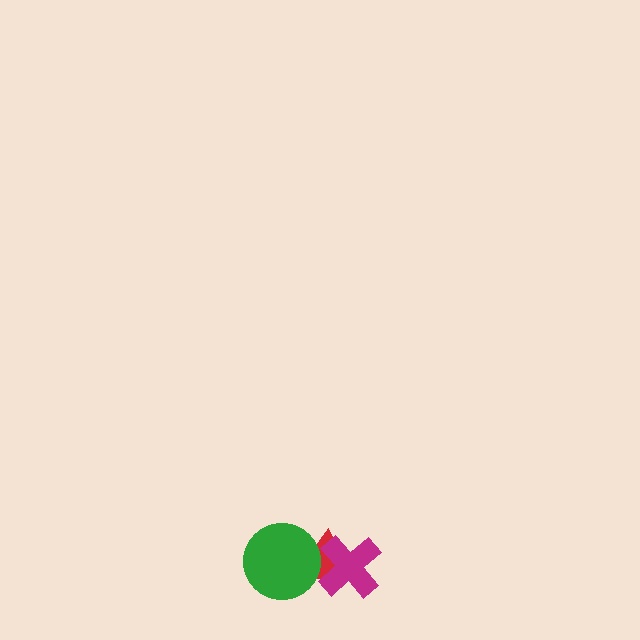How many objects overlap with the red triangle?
2 objects overlap with the red triangle.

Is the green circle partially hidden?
No, no other shape covers it.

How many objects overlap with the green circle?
1 object overlaps with the green circle.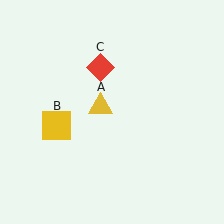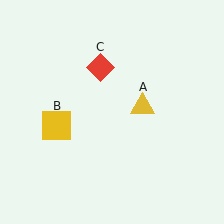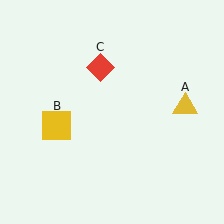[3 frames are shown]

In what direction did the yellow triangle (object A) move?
The yellow triangle (object A) moved right.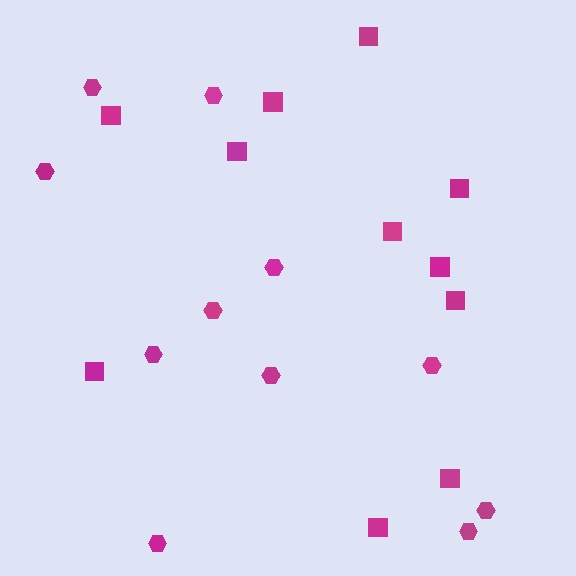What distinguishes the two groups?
There are 2 groups: one group of squares (11) and one group of hexagons (11).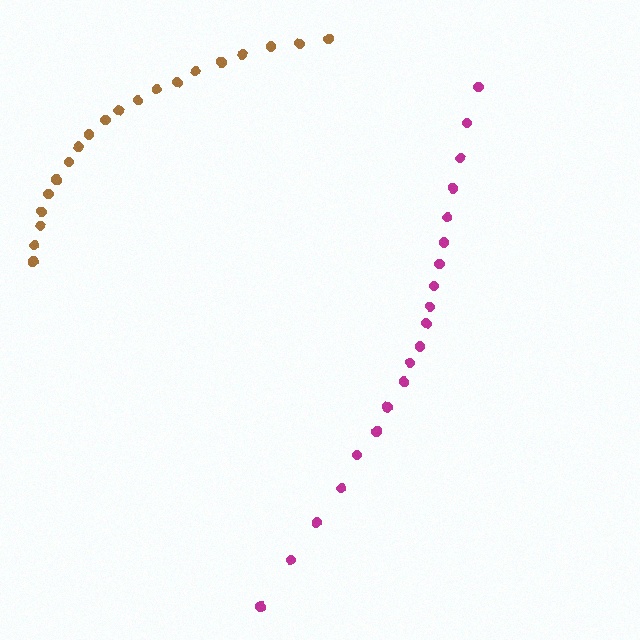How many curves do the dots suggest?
There are 2 distinct paths.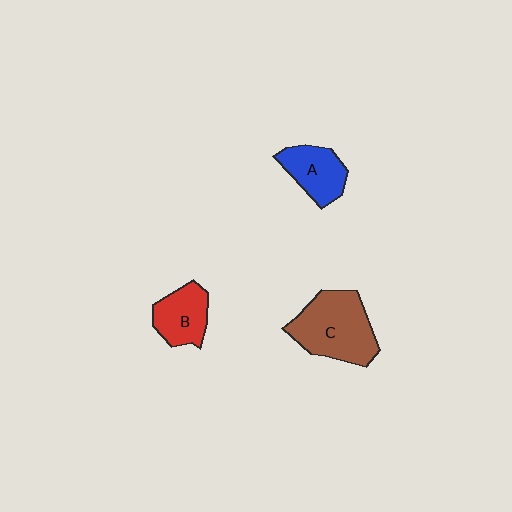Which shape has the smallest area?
Shape B (red).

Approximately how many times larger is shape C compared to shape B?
Approximately 1.7 times.